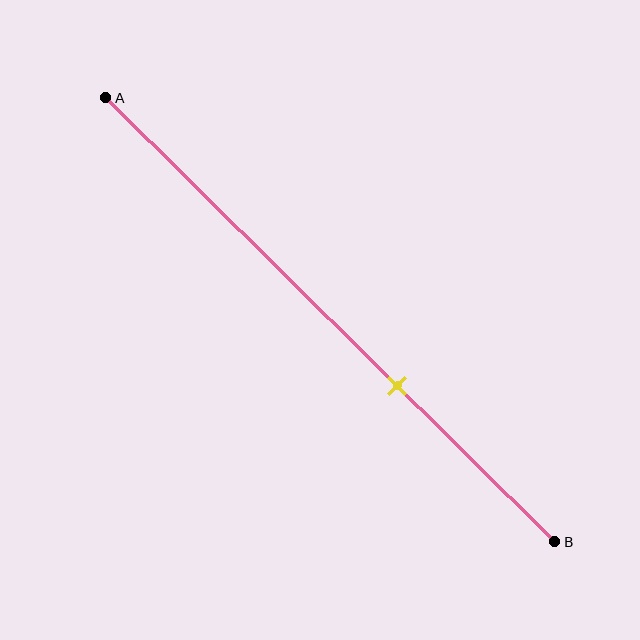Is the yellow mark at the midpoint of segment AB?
No, the mark is at about 65% from A, not at the 50% midpoint.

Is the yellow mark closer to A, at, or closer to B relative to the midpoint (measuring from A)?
The yellow mark is closer to point B than the midpoint of segment AB.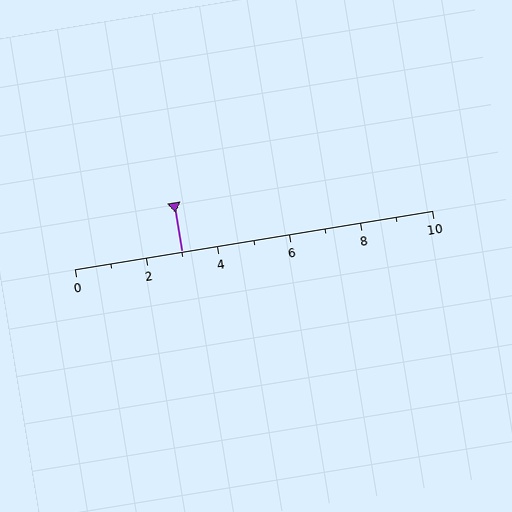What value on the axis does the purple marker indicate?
The marker indicates approximately 3.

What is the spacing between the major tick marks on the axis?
The major ticks are spaced 2 apart.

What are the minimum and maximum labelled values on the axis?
The axis runs from 0 to 10.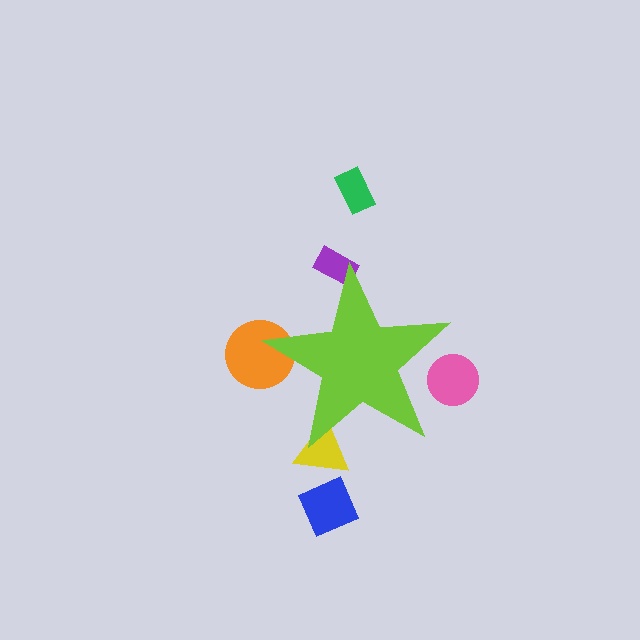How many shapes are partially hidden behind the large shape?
4 shapes are partially hidden.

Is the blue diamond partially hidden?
No, the blue diamond is fully visible.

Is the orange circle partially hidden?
Yes, the orange circle is partially hidden behind the lime star.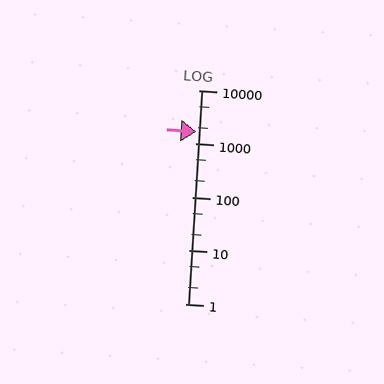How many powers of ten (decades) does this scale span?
The scale spans 4 decades, from 1 to 10000.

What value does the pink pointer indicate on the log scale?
The pointer indicates approximately 1700.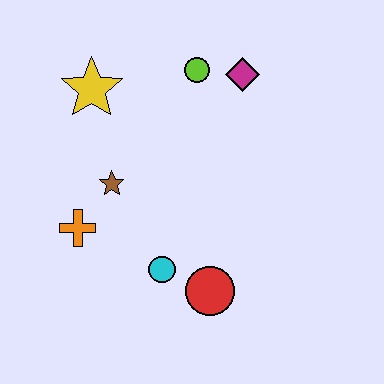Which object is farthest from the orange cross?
The magenta diamond is farthest from the orange cross.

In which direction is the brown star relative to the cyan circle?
The brown star is above the cyan circle.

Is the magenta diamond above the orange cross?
Yes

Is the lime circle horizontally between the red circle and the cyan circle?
Yes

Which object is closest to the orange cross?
The brown star is closest to the orange cross.